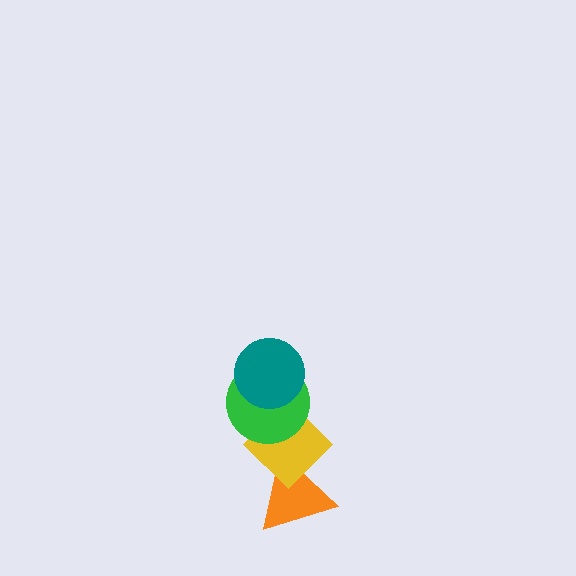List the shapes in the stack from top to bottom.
From top to bottom: the teal circle, the green circle, the yellow diamond, the orange triangle.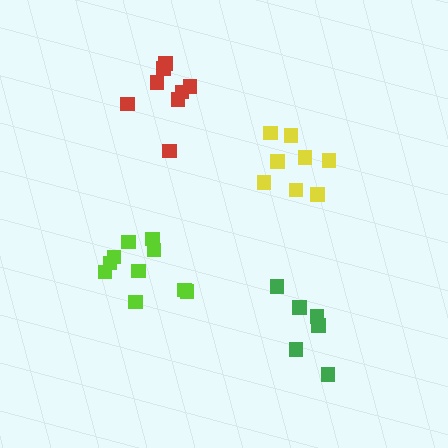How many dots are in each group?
Group 1: 6 dots, Group 2: 8 dots, Group 3: 11 dots, Group 4: 8 dots (33 total).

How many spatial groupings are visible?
There are 4 spatial groupings.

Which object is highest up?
The red cluster is topmost.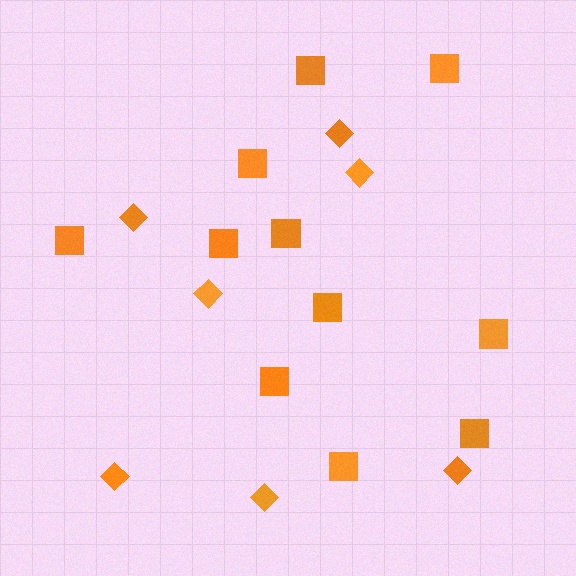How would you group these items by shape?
There are 2 groups: one group of diamonds (7) and one group of squares (11).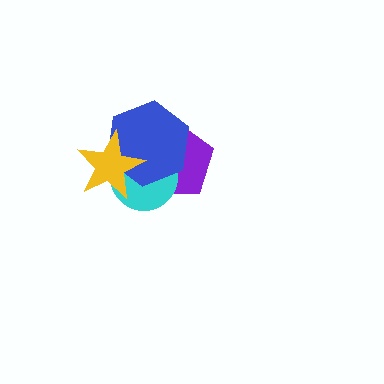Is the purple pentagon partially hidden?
Yes, it is partially covered by another shape.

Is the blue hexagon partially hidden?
Yes, it is partially covered by another shape.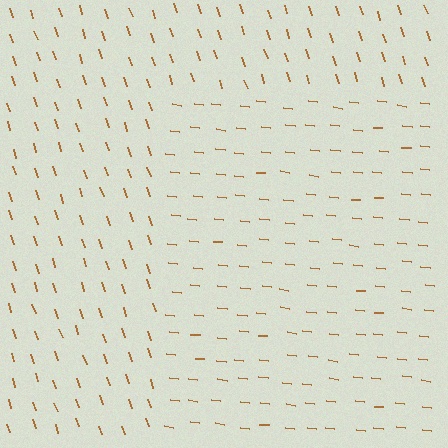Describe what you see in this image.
The image is filled with small brown line segments. A rectangle region in the image has lines oriented differently from the surrounding lines, creating a visible texture boundary.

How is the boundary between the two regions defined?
The boundary is defined purely by a change in line orientation (approximately 65 degrees difference). All lines are the same color and thickness.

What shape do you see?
I see a rectangle.